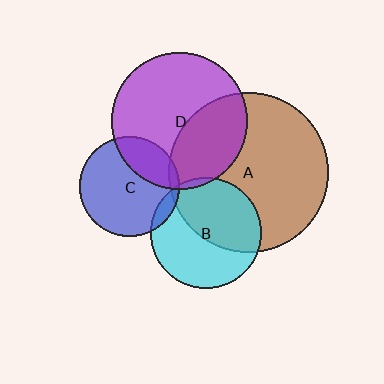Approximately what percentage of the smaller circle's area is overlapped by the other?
Approximately 5%.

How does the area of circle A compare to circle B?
Approximately 2.1 times.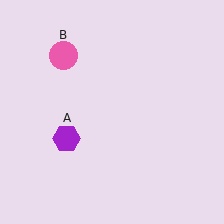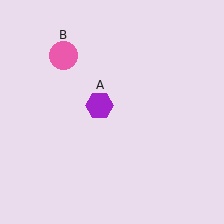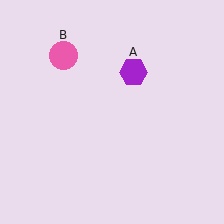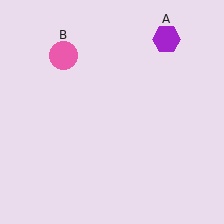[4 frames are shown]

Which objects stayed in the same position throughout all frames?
Pink circle (object B) remained stationary.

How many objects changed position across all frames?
1 object changed position: purple hexagon (object A).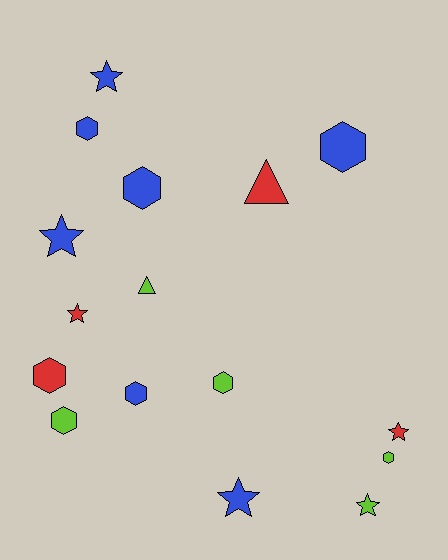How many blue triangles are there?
There are no blue triangles.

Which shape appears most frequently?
Hexagon, with 8 objects.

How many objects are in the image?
There are 16 objects.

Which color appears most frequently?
Blue, with 7 objects.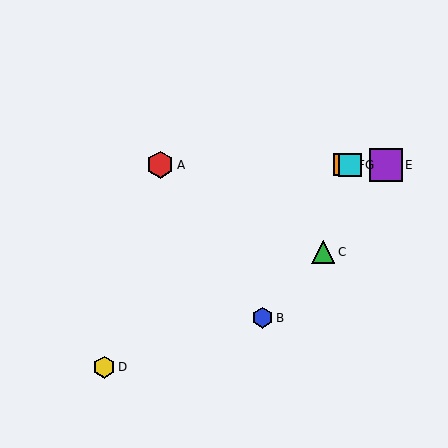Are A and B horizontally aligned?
No, A is at y≈165 and B is at y≈318.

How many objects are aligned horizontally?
4 objects (A, E, F, G) are aligned horizontally.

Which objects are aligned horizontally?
Objects A, E, F, G are aligned horizontally.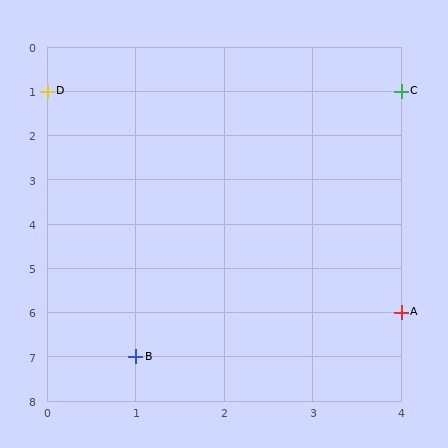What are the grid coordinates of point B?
Point B is at grid coordinates (1, 7).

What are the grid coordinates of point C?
Point C is at grid coordinates (4, 1).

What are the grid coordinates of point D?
Point D is at grid coordinates (0, 1).